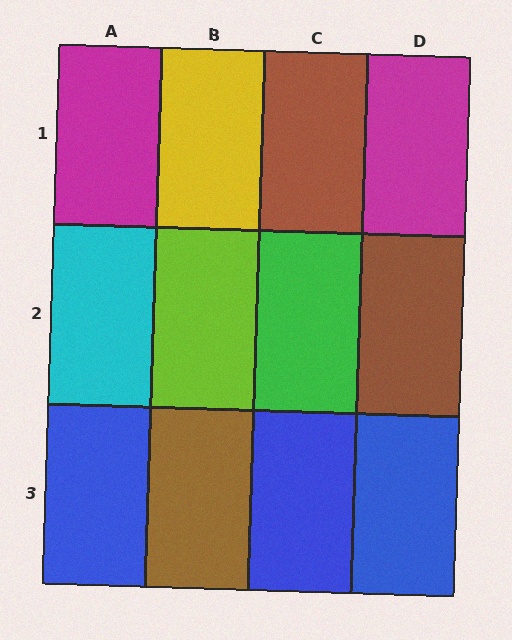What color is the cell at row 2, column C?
Green.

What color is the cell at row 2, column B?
Lime.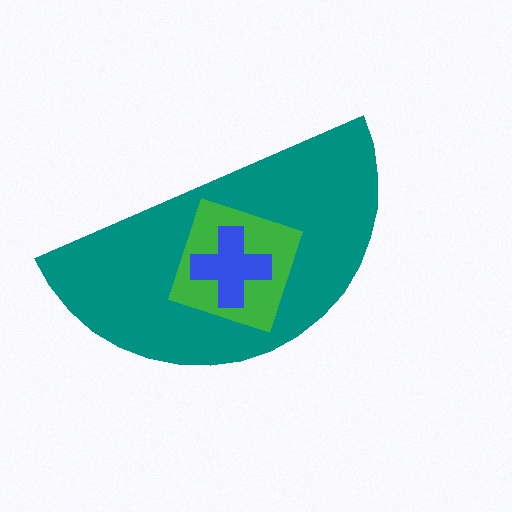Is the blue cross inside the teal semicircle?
Yes.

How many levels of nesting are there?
3.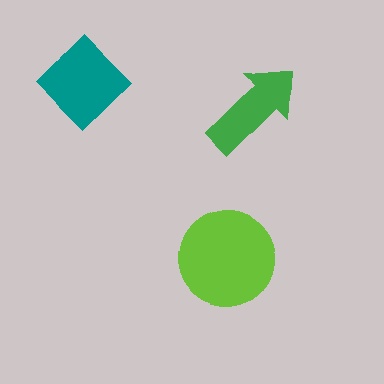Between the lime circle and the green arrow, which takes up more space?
The lime circle.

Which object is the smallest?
The green arrow.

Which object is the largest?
The lime circle.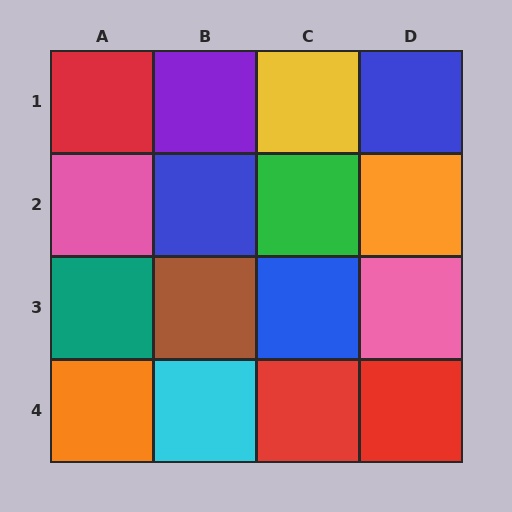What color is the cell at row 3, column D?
Pink.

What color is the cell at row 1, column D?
Blue.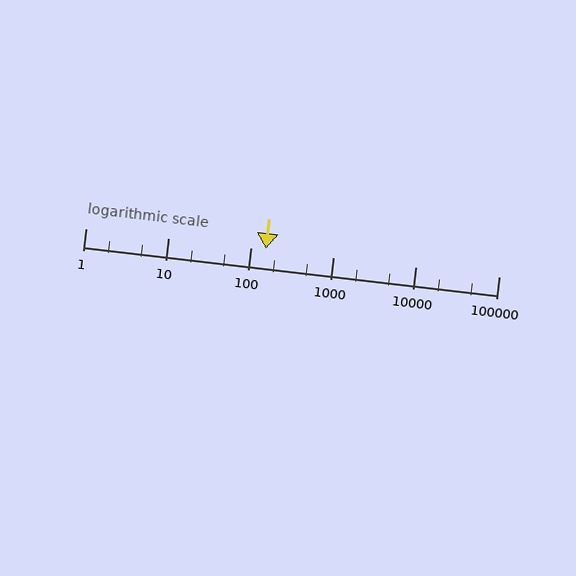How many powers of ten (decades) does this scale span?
The scale spans 5 decades, from 1 to 100000.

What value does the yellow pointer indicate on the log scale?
The pointer indicates approximately 150.